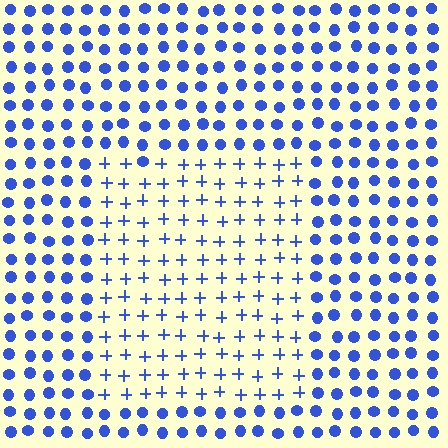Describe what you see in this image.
The image is filled with small blue elements arranged in a uniform grid. A rectangle-shaped region contains plus signs, while the surrounding area contains circles. The boundary is defined purely by the change in element shape.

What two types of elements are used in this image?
The image uses plus signs inside the rectangle region and circles outside it.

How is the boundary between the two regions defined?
The boundary is defined by a change in element shape: plus signs inside vs. circles outside. All elements share the same color and spacing.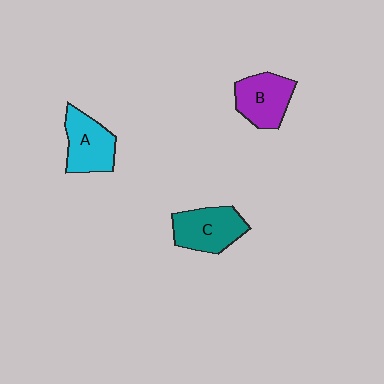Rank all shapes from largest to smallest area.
From largest to smallest: C (teal), A (cyan), B (purple).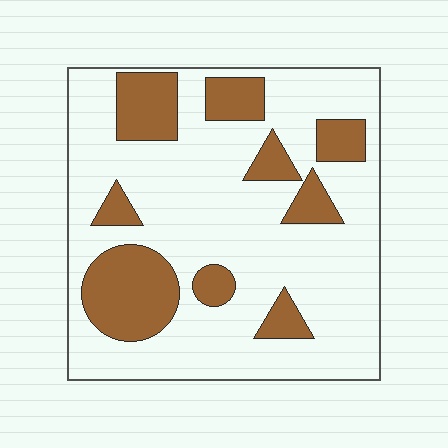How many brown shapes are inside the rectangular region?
9.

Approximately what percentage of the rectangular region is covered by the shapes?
Approximately 25%.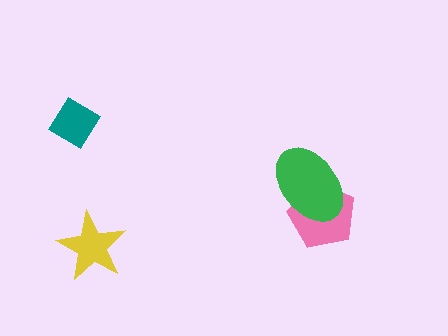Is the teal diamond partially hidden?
No, no other shape covers it.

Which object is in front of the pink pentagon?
The green ellipse is in front of the pink pentagon.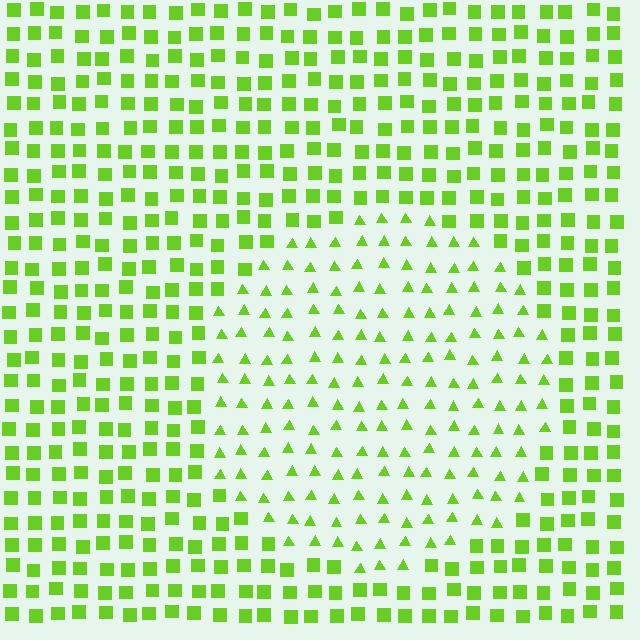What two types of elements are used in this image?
The image uses triangles inside the circle region and squares outside it.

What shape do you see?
I see a circle.